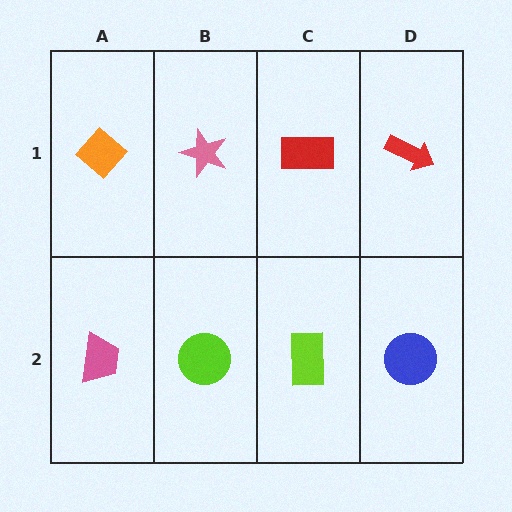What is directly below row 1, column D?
A blue circle.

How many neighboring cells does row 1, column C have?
3.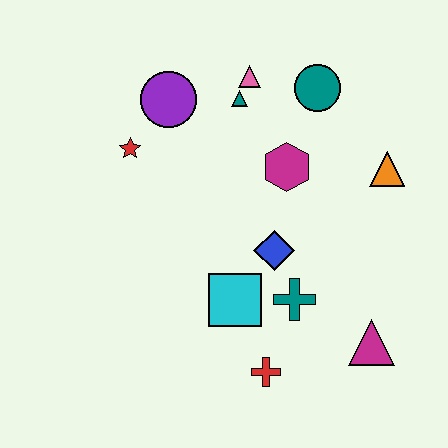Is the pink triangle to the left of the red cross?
Yes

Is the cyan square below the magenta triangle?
No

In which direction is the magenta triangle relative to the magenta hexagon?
The magenta triangle is below the magenta hexagon.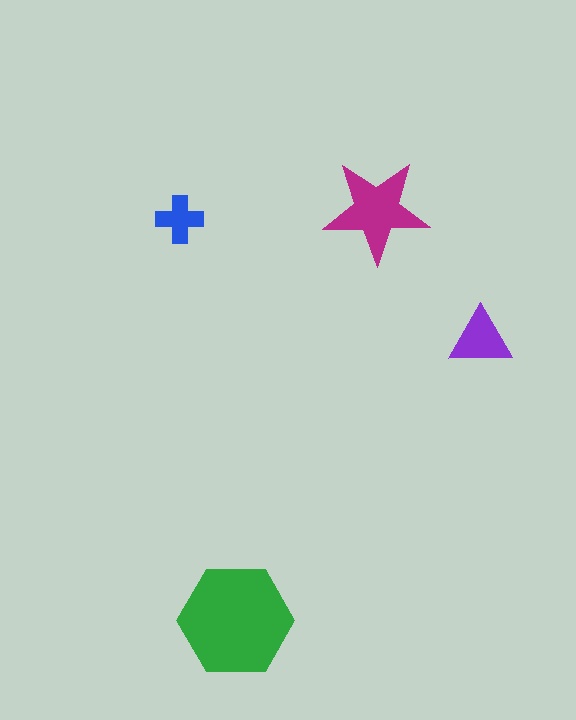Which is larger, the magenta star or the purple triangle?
The magenta star.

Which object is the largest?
The green hexagon.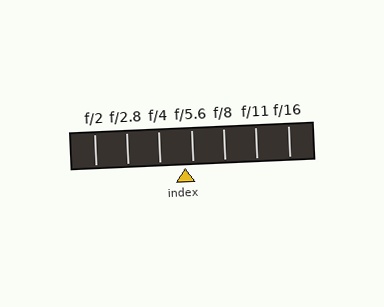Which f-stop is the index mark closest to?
The index mark is closest to f/5.6.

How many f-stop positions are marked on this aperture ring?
There are 7 f-stop positions marked.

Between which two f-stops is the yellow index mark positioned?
The index mark is between f/4 and f/5.6.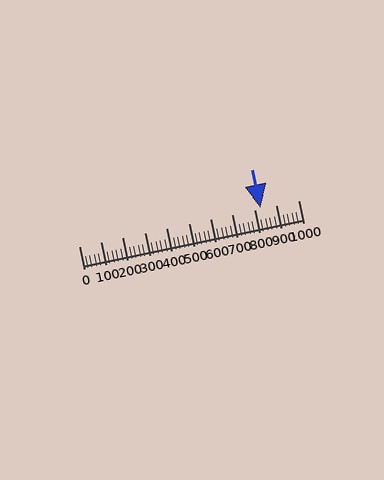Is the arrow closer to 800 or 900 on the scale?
The arrow is closer to 800.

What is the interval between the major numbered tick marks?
The major tick marks are spaced 100 units apart.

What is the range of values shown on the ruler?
The ruler shows values from 0 to 1000.